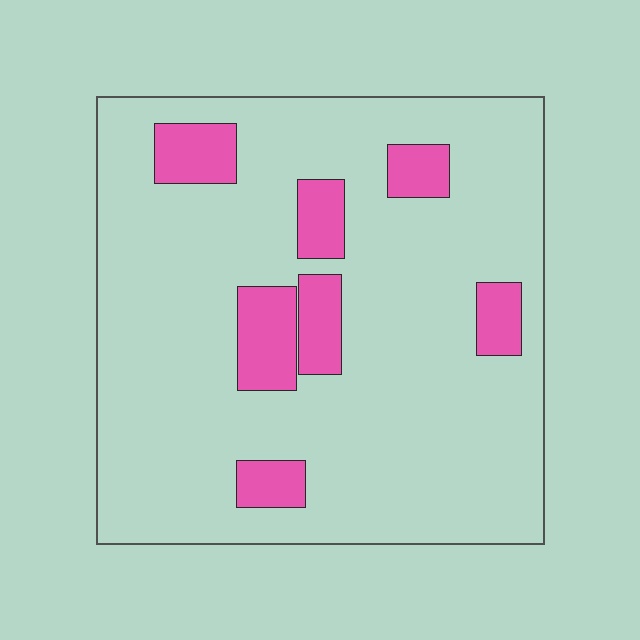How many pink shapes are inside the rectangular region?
7.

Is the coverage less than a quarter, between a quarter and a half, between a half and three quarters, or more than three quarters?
Less than a quarter.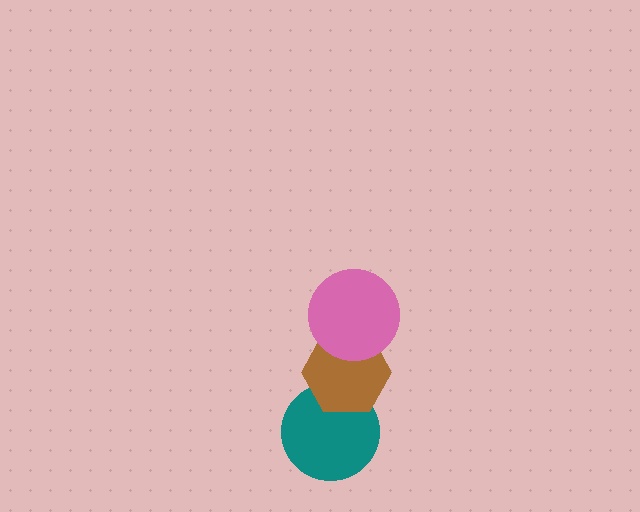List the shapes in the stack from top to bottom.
From top to bottom: the pink circle, the brown hexagon, the teal circle.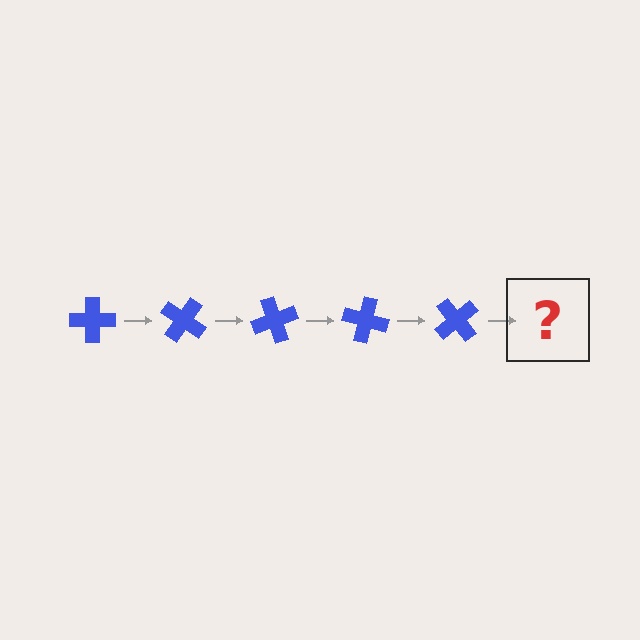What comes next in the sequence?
The next element should be a blue cross rotated 175 degrees.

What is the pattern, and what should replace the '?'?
The pattern is that the cross rotates 35 degrees each step. The '?' should be a blue cross rotated 175 degrees.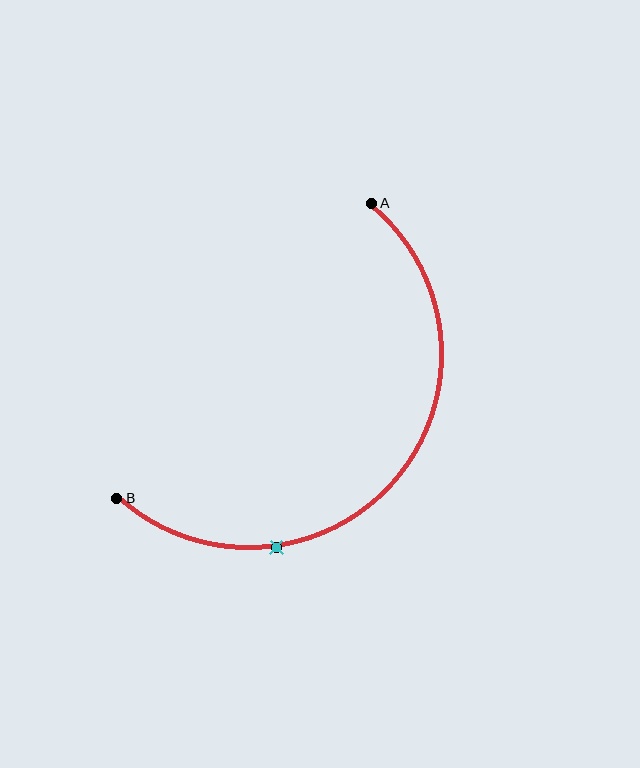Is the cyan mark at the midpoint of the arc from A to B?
No. The cyan mark lies on the arc but is closer to endpoint B. The arc midpoint would be at the point on the curve equidistant along the arc from both A and B.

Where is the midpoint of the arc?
The arc midpoint is the point on the curve farthest from the straight line joining A and B. It sits below and to the right of that line.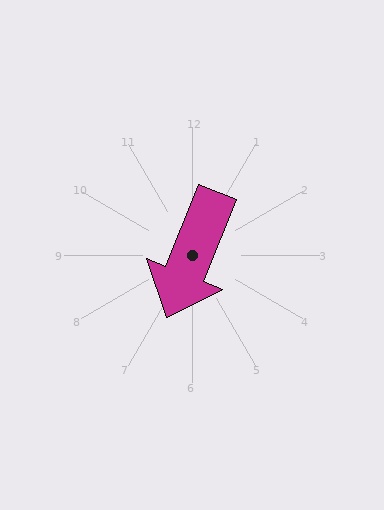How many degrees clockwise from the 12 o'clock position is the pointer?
Approximately 202 degrees.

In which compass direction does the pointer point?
South.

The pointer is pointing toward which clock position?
Roughly 7 o'clock.